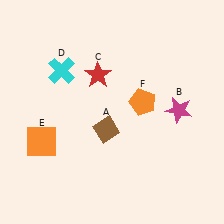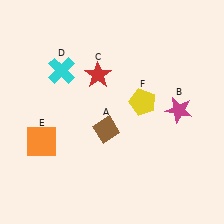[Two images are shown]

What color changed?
The pentagon (F) changed from orange in Image 1 to yellow in Image 2.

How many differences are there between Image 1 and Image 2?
There is 1 difference between the two images.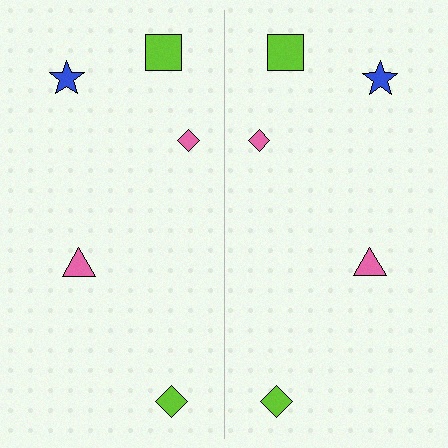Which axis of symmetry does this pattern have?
The pattern has a vertical axis of symmetry running through the center of the image.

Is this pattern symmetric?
Yes, this pattern has bilateral (reflection) symmetry.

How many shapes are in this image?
There are 10 shapes in this image.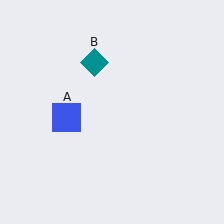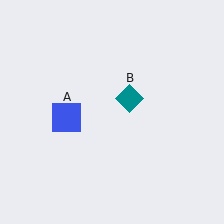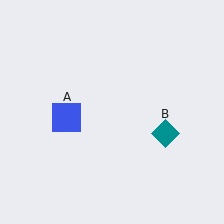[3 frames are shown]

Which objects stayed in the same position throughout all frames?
Blue square (object A) remained stationary.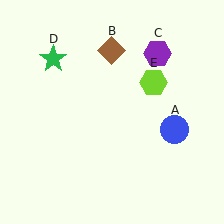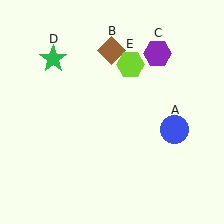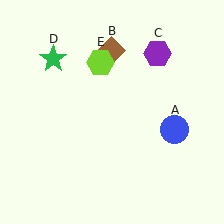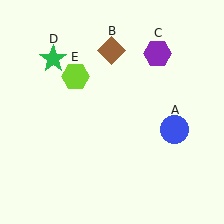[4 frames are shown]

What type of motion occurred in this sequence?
The lime hexagon (object E) rotated counterclockwise around the center of the scene.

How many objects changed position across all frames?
1 object changed position: lime hexagon (object E).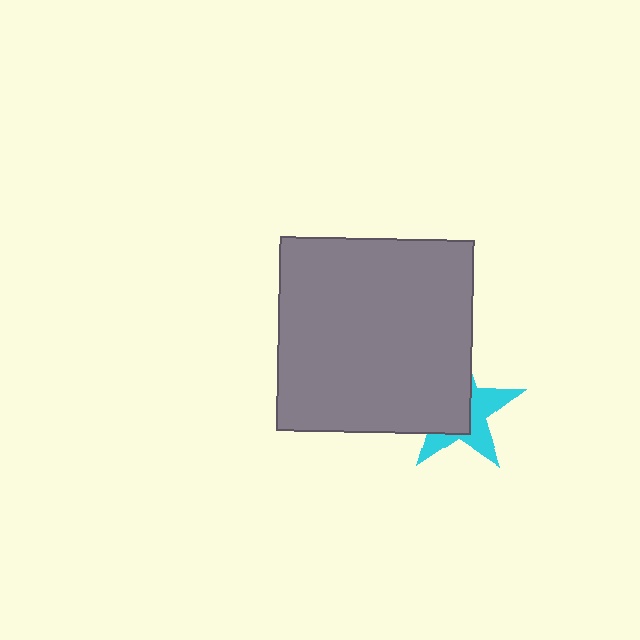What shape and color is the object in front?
The object in front is a gray square.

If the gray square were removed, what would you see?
You would see the complete cyan star.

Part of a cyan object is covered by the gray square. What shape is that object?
It is a star.